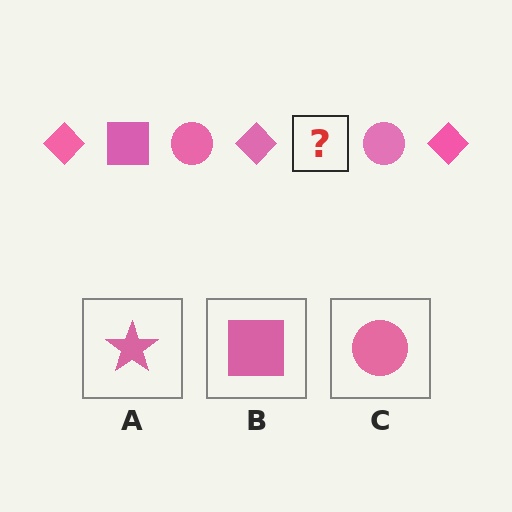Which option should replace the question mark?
Option B.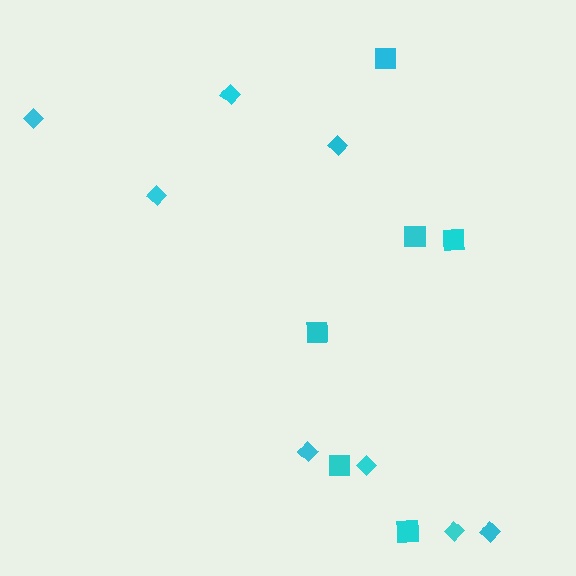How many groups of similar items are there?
There are 2 groups: one group of squares (6) and one group of diamonds (8).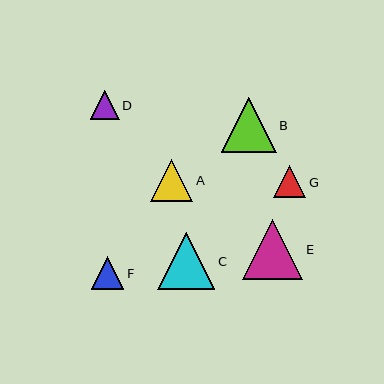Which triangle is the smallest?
Triangle D is the smallest with a size of approximately 29 pixels.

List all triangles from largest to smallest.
From largest to smallest: E, C, B, A, F, G, D.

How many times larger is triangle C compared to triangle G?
Triangle C is approximately 1.8 times the size of triangle G.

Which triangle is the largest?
Triangle E is the largest with a size of approximately 60 pixels.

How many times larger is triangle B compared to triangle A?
Triangle B is approximately 1.3 times the size of triangle A.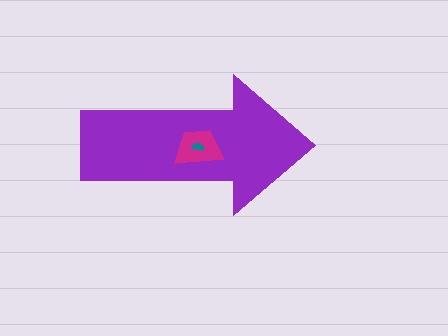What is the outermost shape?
The purple arrow.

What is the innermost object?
The teal semicircle.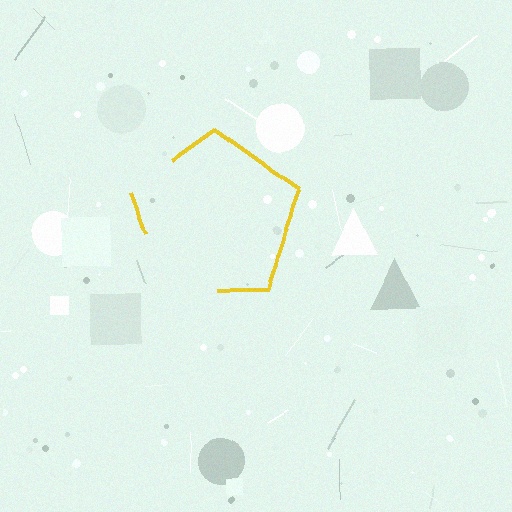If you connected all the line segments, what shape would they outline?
They would outline a pentagon.